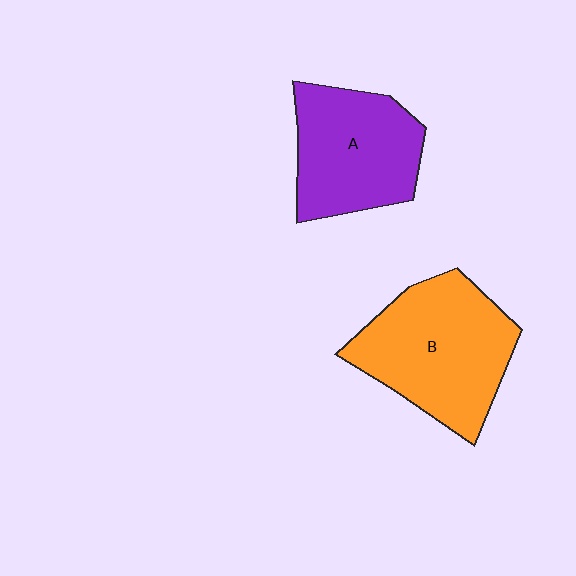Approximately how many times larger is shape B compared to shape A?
Approximately 1.2 times.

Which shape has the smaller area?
Shape A (purple).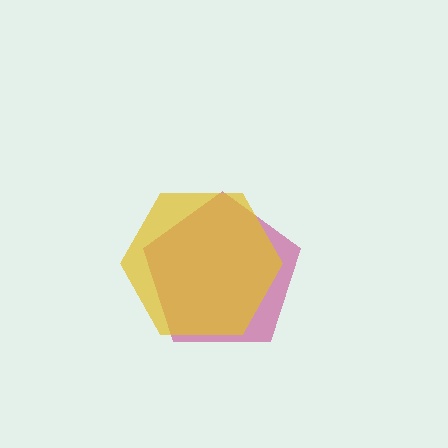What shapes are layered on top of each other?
The layered shapes are: a magenta pentagon, a yellow hexagon.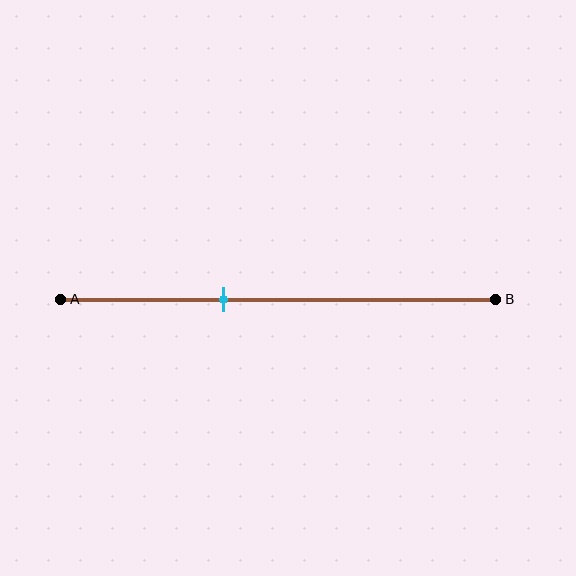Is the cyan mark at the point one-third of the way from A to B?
No, the mark is at about 40% from A, not at the 33% one-third point.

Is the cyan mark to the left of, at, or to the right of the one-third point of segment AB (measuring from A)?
The cyan mark is to the right of the one-third point of segment AB.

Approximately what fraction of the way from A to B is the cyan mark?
The cyan mark is approximately 40% of the way from A to B.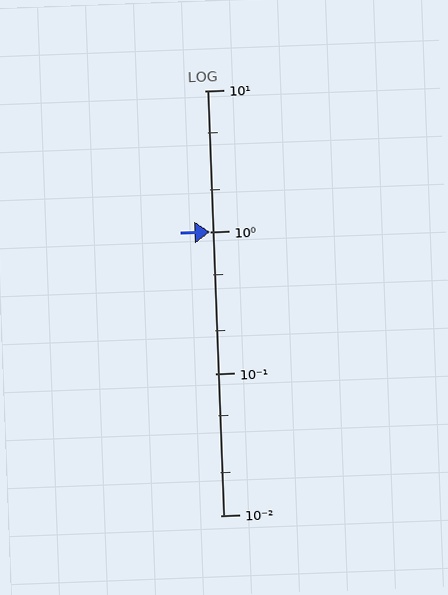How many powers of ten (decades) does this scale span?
The scale spans 3 decades, from 0.01 to 10.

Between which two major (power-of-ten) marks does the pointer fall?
The pointer is between 1 and 10.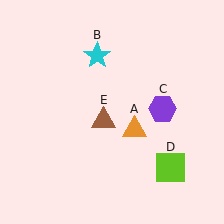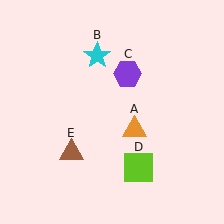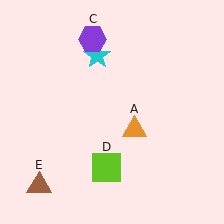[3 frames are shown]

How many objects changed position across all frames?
3 objects changed position: purple hexagon (object C), lime square (object D), brown triangle (object E).